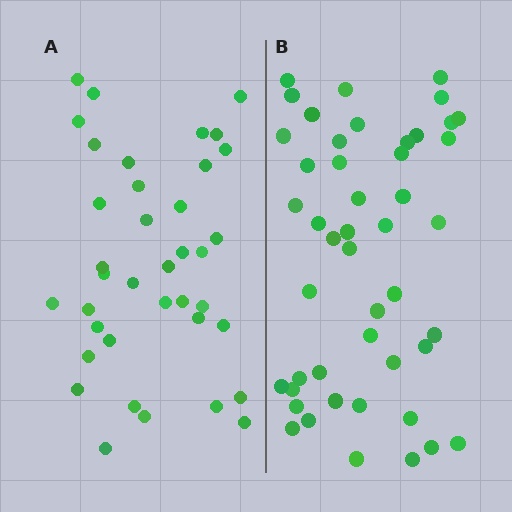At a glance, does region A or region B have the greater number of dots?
Region B (the right region) has more dots.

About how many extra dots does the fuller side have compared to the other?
Region B has roughly 8 or so more dots than region A.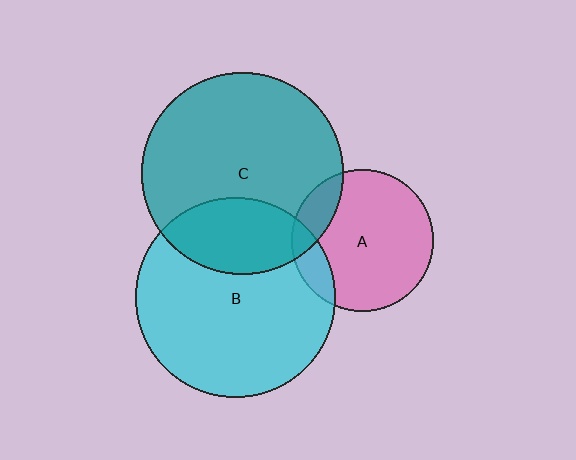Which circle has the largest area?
Circle C (teal).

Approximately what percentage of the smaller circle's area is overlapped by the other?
Approximately 15%.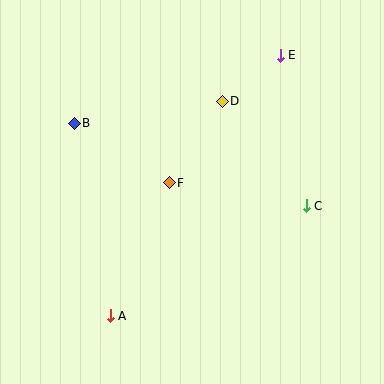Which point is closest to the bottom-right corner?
Point C is closest to the bottom-right corner.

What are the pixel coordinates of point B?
Point B is at (74, 123).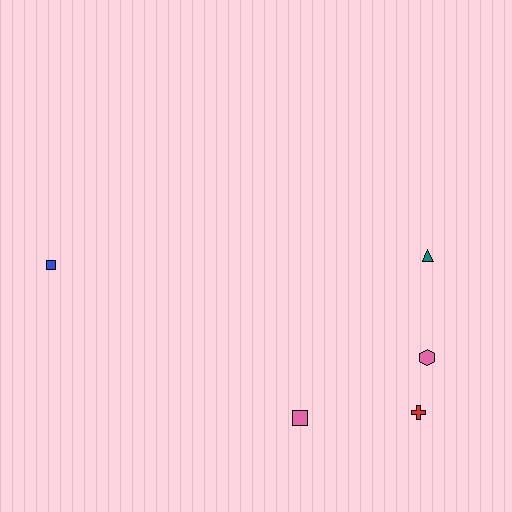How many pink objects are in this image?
There are 2 pink objects.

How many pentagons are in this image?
There are no pentagons.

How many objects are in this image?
There are 5 objects.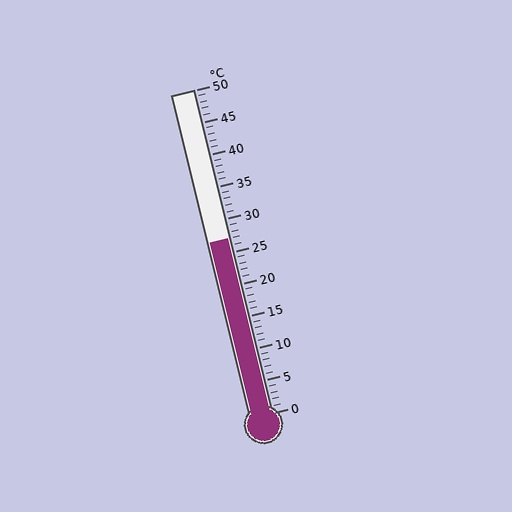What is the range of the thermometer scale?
The thermometer scale ranges from 0°C to 50°C.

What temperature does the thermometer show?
The thermometer shows approximately 27°C.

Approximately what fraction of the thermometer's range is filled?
The thermometer is filled to approximately 55% of its range.